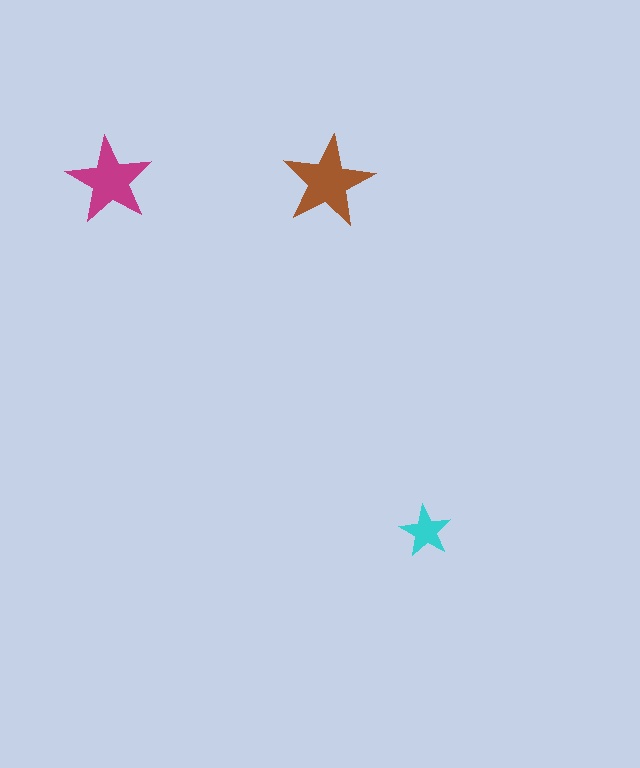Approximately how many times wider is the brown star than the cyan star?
About 2 times wider.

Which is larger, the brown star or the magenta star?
The brown one.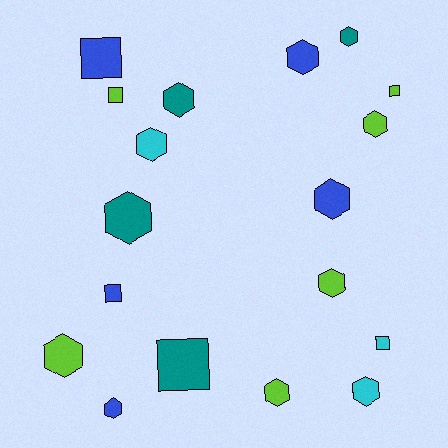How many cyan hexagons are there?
There are 2 cyan hexagons.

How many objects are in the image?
There are 18 objects.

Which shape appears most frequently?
Hexagon, with 12 objects.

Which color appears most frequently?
Lime, with 6 objects.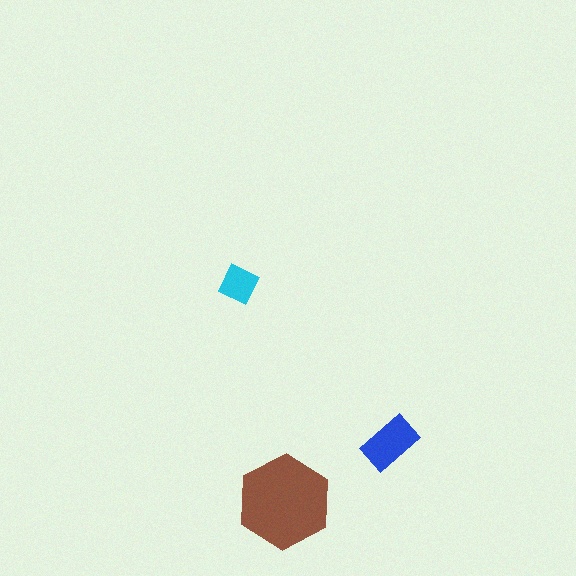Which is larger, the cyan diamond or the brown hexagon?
The brown hexagon.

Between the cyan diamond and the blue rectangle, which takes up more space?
The blue rectangle.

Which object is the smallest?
The cyan diamond.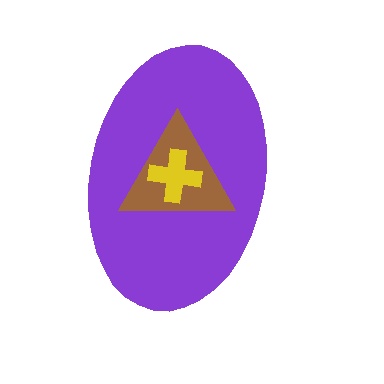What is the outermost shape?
The purple ellipse.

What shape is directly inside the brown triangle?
The yellow cross.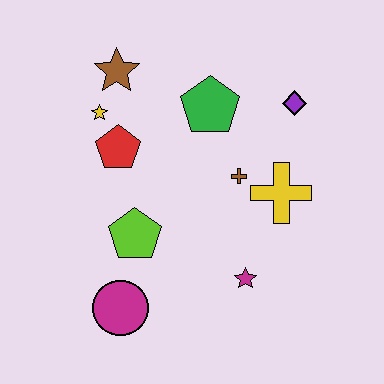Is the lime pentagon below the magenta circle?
No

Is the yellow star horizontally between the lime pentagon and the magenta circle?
No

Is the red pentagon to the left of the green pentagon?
Yes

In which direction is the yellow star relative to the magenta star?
The yellow star is above the magenta star.